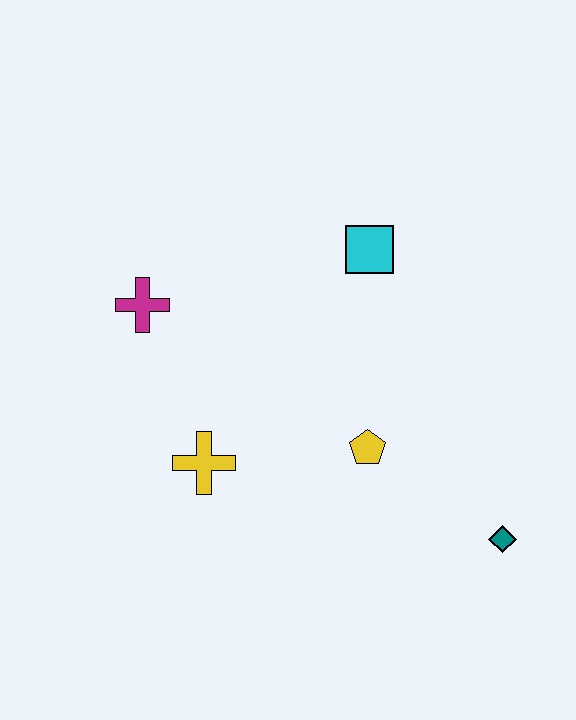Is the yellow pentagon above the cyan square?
No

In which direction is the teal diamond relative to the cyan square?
The teal diamond is below the cyan square.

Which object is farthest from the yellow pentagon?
The magenta cross is farthest from the yellow pentagon.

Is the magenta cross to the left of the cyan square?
Yes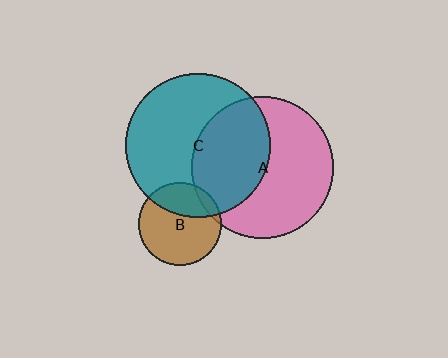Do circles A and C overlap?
Yes.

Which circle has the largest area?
Circle C (teal).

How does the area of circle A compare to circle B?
Approximately 2.9 times.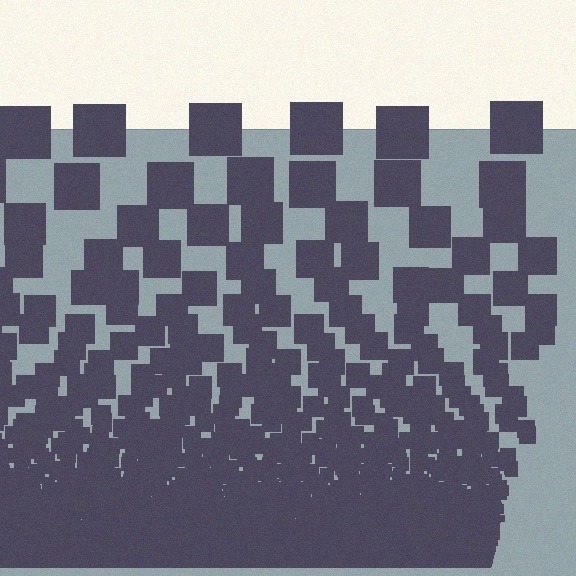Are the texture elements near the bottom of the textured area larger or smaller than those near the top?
Smaller. The gradient is inverted — elements near the bottom are smaller and denser.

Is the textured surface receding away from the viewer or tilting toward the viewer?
The surface appears to tilt toward the viewer. Texture elements get larger and sparser toward the top.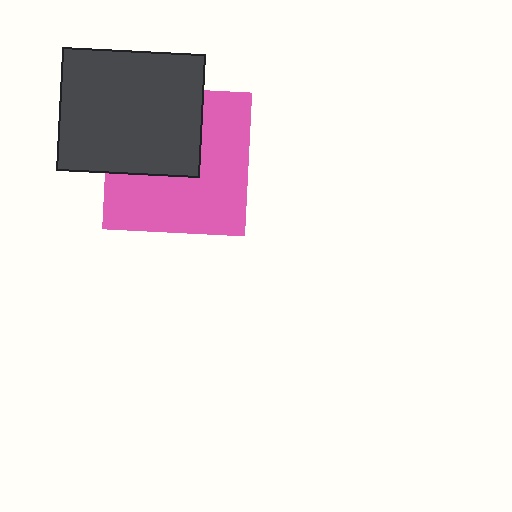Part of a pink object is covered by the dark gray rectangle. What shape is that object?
It is a square.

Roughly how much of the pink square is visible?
About half of it is visible (roughly 60%).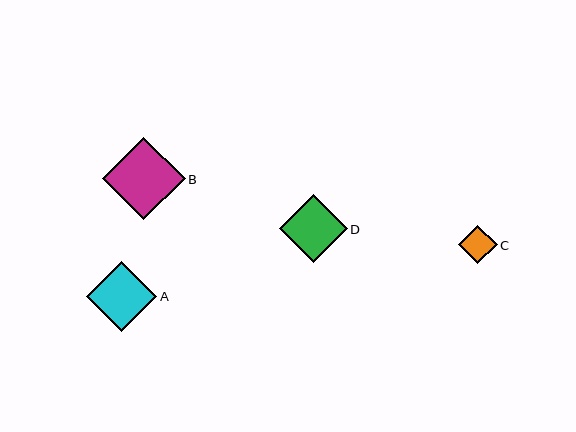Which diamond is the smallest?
Diamond C is the smallest with a size of approximately 38 pixels.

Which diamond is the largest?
Diamond B is the largest with a size of approximately 83 pixels.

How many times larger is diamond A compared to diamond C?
Diamond A is approximately 1.8 times the size of diamond C.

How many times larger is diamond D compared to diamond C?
Diamond D is approximately 1.8 times the size of diamond C.